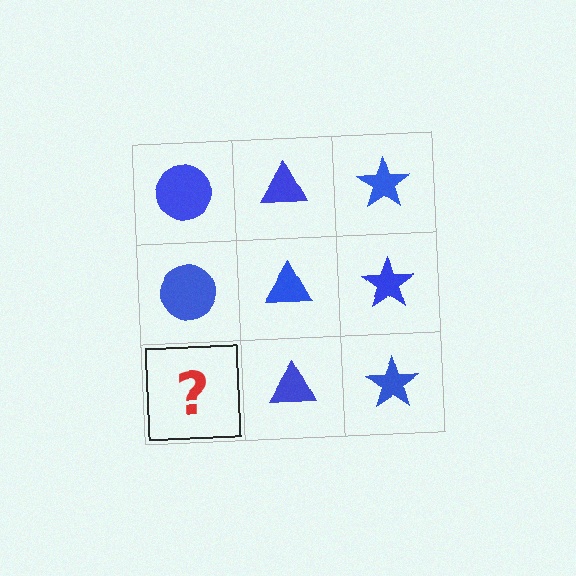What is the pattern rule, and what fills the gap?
The rule is that each column has a consistent shape. The gap should be filled with a blue circle.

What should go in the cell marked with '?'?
The missing cell should contain a blue circle.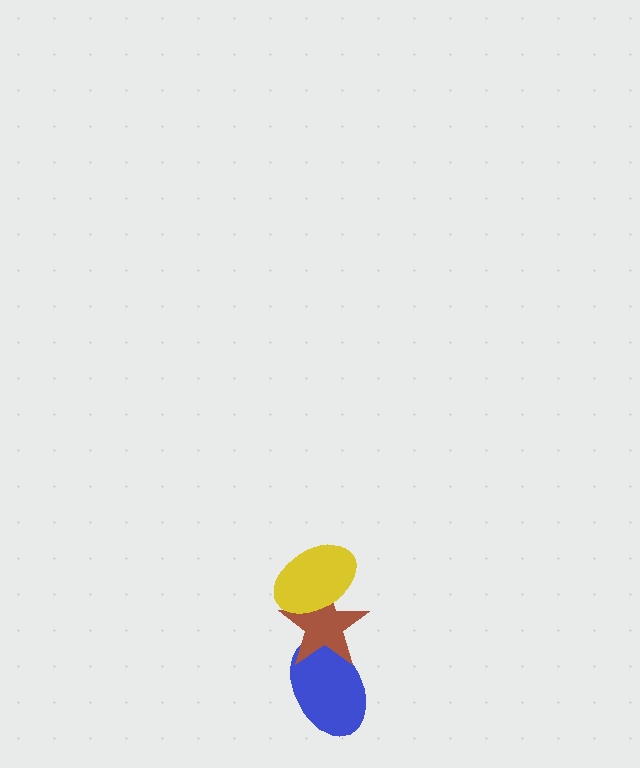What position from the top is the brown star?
The brown star is 2nd from the top.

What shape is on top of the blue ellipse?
The brown star is on top of the blue ellipse.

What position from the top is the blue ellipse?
The blue ellipse is 3rd from the top.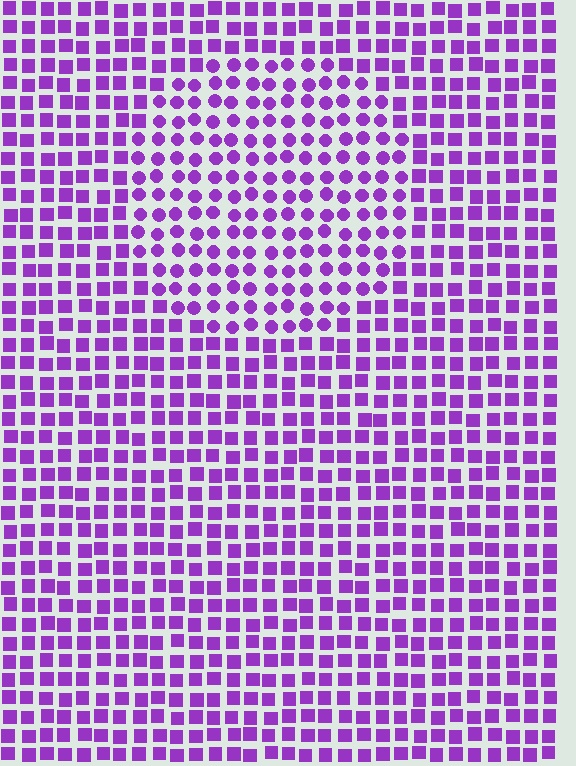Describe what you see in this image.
The image is filled with small purple elements arranged in a uniform grid. A circle-shaped region contains circles, while the surrounding area contains squares. The boundary is defined purely by the change in element shape.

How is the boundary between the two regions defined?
The boundary is defined by a change in element shape: circles inside vs. squares outside. All elements share the same color and spacing.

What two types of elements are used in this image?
The image uses circles inside the circle region and squares outside it.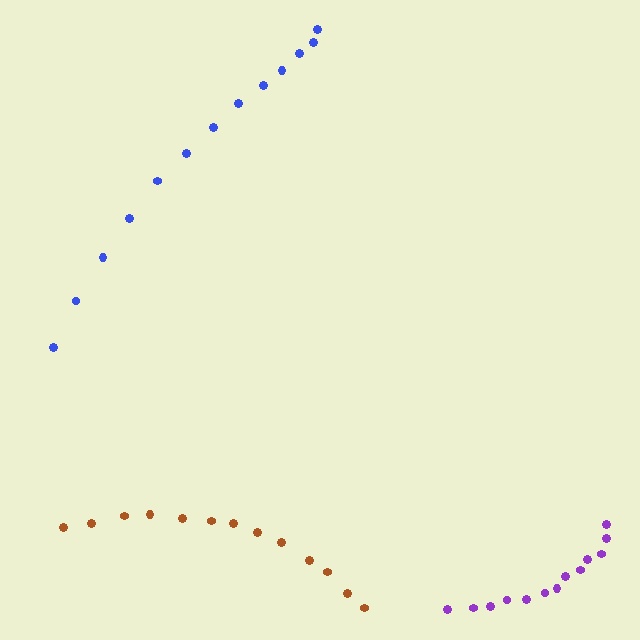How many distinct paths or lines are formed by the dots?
There are 3 distinct paths.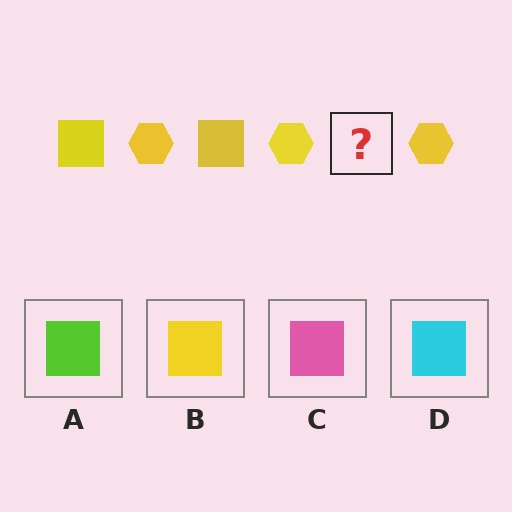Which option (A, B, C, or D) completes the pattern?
B.